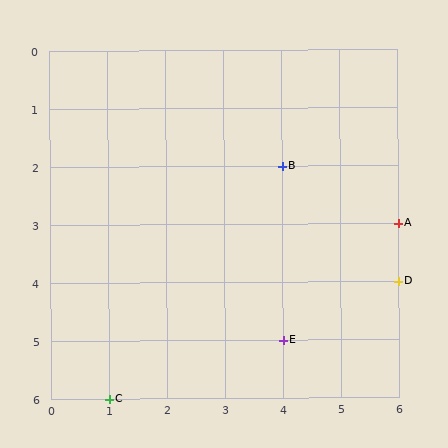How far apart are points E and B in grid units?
Points E and B are 3 rows apart.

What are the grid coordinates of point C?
Point C is at grid coordinates (1, 6).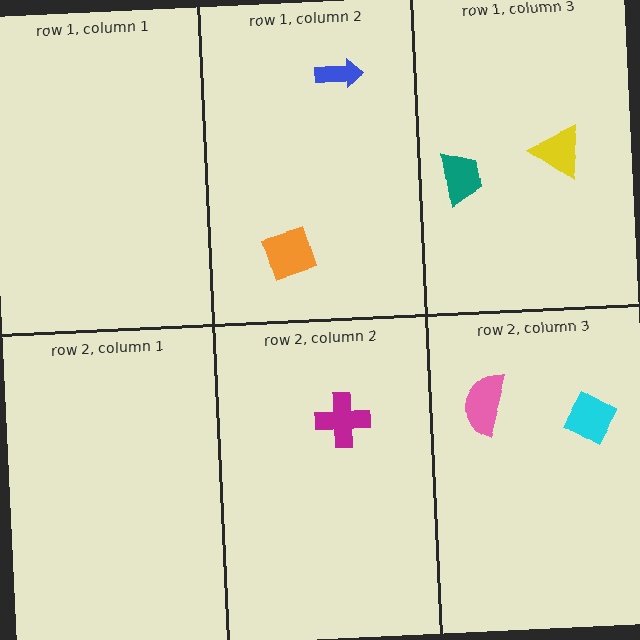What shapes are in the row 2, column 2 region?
The magenta cross.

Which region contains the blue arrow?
The row 1, column 2 region.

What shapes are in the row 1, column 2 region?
The blue arrow, the orange square.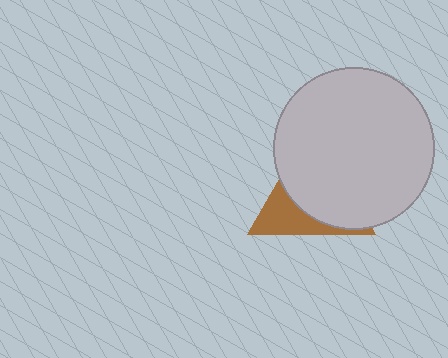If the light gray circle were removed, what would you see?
You would see the complete brown triangle.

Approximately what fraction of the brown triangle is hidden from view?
Roughly 66% of the brown triangle is hidden behind the light gray circle.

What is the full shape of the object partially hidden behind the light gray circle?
The partially hidden object is a brown triangle.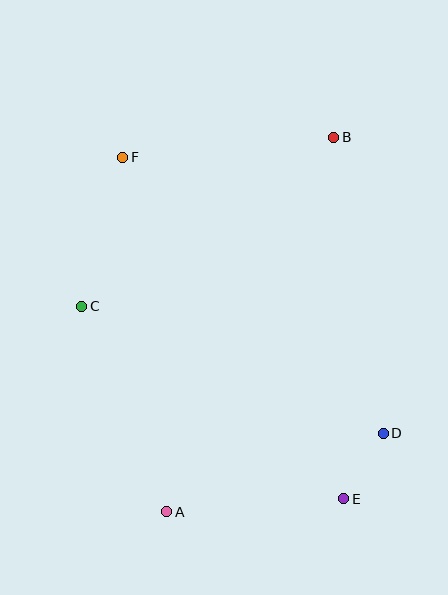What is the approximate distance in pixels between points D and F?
The distance between D and F is approximately 380 pixels.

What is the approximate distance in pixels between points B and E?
The distance between B and E is approximately 362 pixels.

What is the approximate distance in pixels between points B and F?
The distance between B and F is approximately 212 pixels.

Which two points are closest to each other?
Points D and E are closest to each other.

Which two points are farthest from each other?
Points A and B are farthest from each other.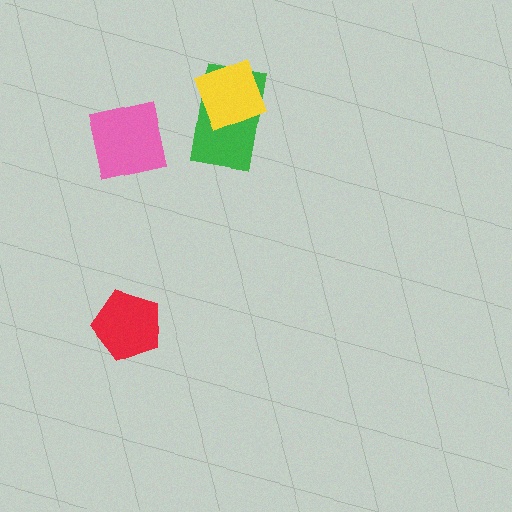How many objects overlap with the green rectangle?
1 object overlaps with the green rectangle.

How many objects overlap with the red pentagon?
0 objects overlap with the red pentagon.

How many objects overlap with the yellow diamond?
1 object overlaps with the yellow diamond.